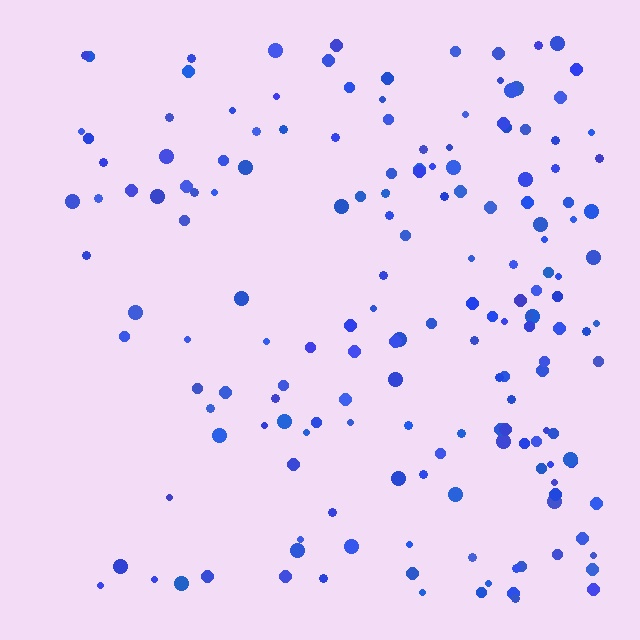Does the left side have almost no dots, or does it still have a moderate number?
Still a moderate number, just noticeably fewer than the right.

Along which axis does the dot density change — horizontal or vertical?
Horizontal.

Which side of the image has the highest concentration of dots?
The right.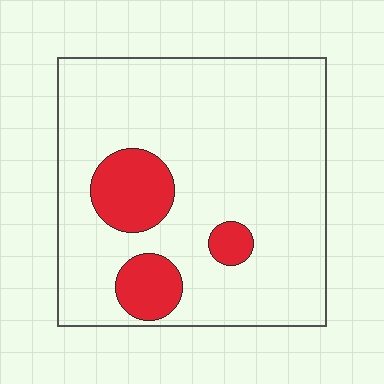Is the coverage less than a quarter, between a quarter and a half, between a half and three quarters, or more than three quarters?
Less than a quarter.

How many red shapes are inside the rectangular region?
3.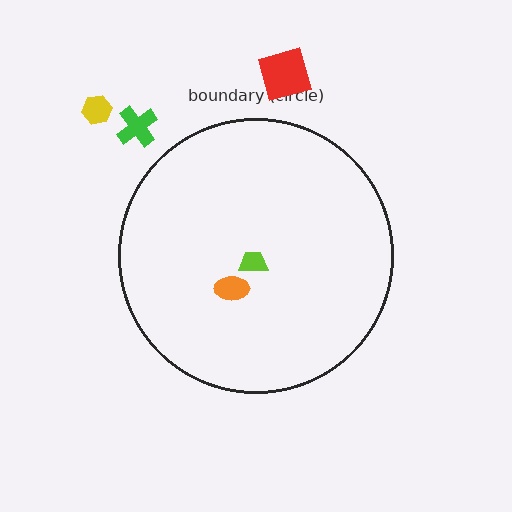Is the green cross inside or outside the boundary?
Outside.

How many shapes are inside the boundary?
2 inside, 3 outside.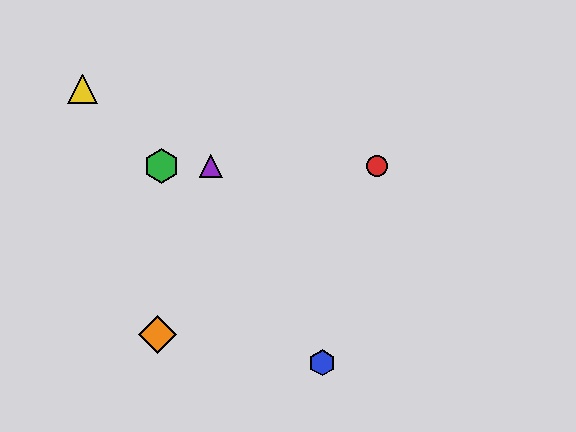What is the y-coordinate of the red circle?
The red circle is at y≈166.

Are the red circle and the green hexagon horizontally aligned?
Yes, both are at y≈166.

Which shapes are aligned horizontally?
The red circle, the green hexagon, the purple triangle are aligned horizontally.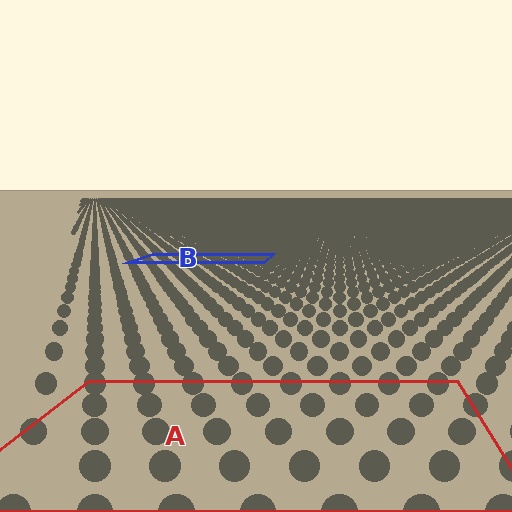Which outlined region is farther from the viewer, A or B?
Region B is farther from the viewer — the texture elements inside it appear smaller and more densely packed.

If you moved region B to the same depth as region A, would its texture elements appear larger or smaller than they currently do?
They would appear larger. At a closer depth, the same texture elements are projected at a bigger on-screen size.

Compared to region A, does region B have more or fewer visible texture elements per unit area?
Region B has more texture elements per unit area — they are packed more densely because it is farther away.